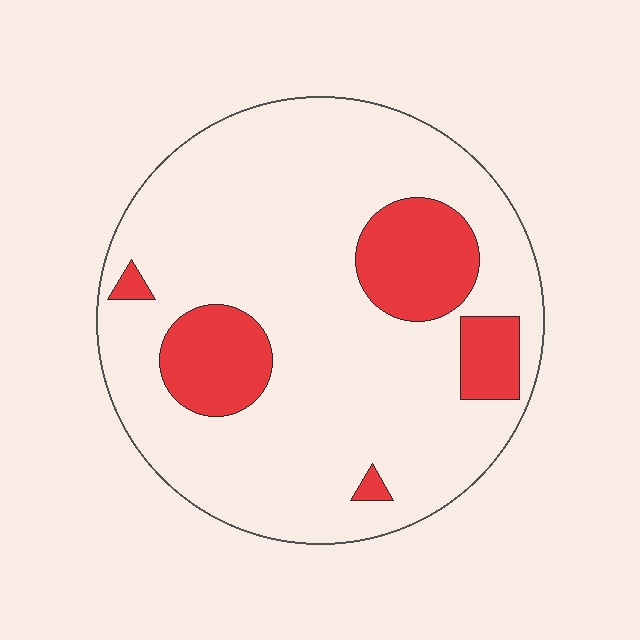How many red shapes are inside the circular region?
5.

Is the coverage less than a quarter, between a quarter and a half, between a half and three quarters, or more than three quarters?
Less than a quarter.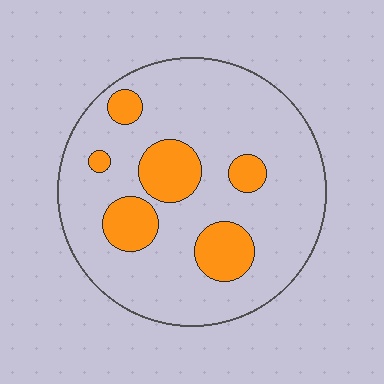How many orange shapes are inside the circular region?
6.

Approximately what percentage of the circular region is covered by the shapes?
Approximately 20%.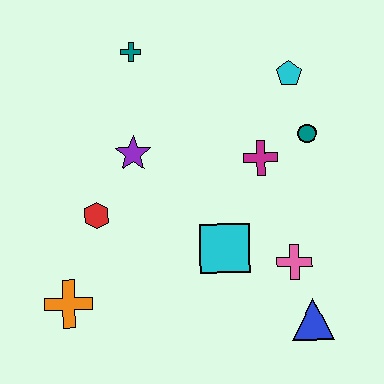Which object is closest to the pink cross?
The blue triangle is closest to the pink cross.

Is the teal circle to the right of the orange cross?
Yes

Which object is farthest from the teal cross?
The blue triangle is farthest from the teal cross.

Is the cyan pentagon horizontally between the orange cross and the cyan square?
No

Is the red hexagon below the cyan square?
No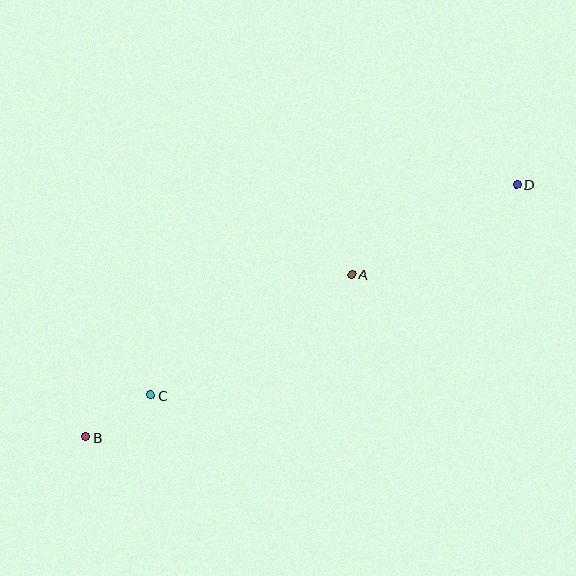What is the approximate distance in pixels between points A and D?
The distance between A and D is approximately 188 pixels.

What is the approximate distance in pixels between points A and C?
The distance between A and C is approximately 234 pixels.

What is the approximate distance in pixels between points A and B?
The distance between A and B is approximately 312 pixels.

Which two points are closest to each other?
Points B and C are closest to each other.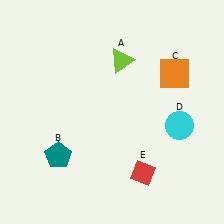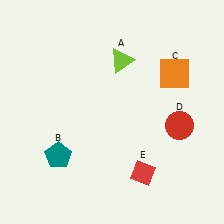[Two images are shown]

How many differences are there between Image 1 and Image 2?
There is 1 difference between the two images.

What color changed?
The circle (D) changed from cyan in Image 1 to red in Image 2.